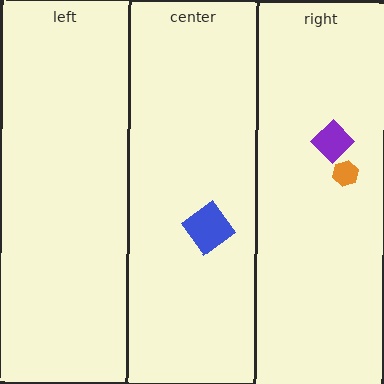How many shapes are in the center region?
1.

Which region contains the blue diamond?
The center region.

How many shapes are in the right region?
2.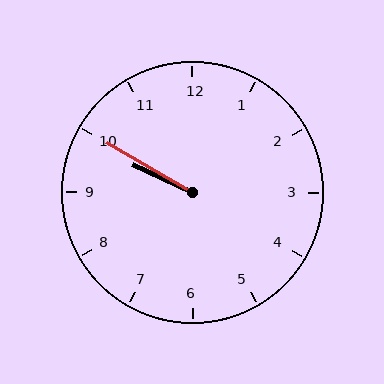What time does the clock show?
9:50.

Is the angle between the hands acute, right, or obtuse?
It is acute.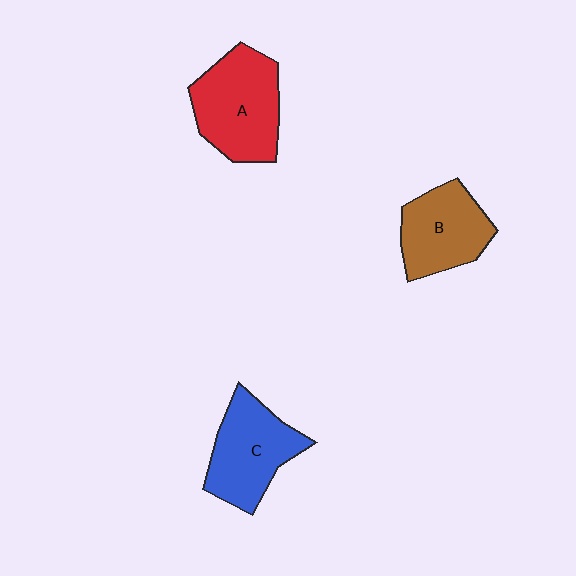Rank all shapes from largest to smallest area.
From largest to smallest: A (red), C (blue), B (brown).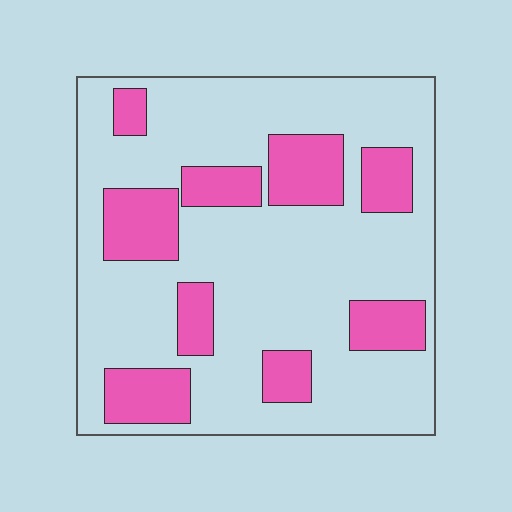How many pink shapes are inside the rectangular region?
9.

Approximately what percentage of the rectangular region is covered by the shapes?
Approximately 25%.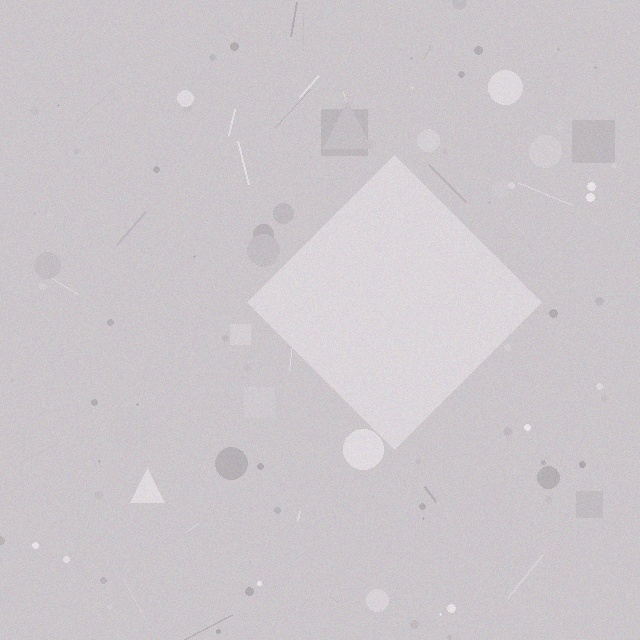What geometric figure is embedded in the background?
A diamond is embedded in the background.